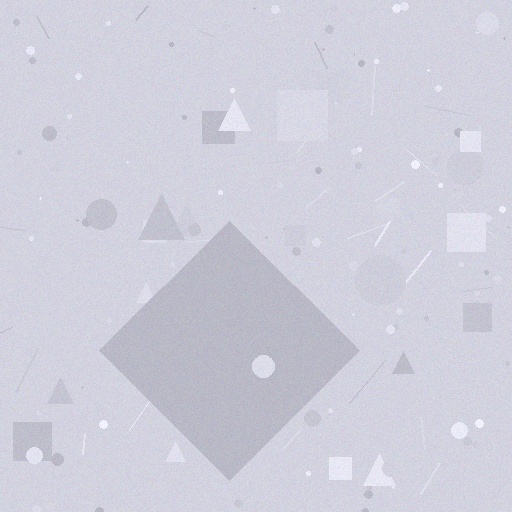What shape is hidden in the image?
A diamond is hidden in the image.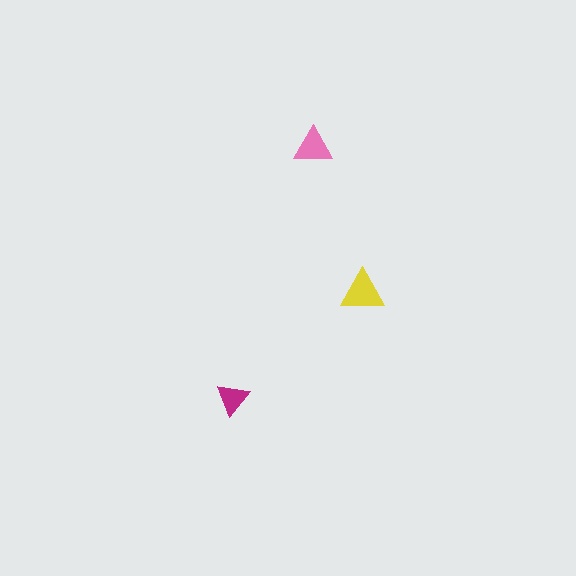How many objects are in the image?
There are 3 objects in the image.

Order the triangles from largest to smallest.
the yellow one, the pink one, the magenta one.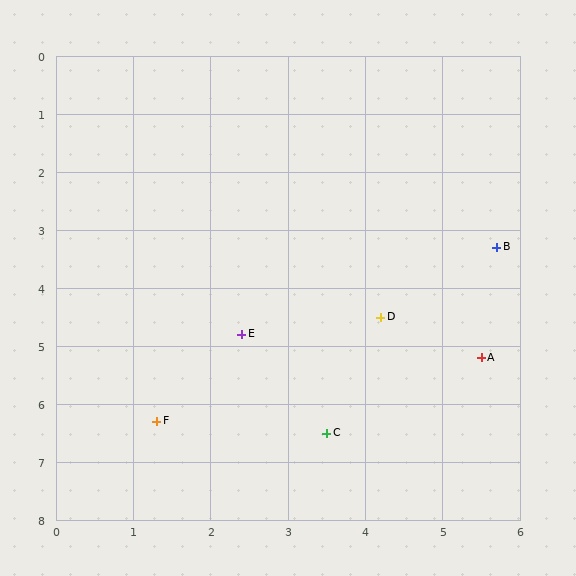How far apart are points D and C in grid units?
Points D and C are about 2.1 grid units apart.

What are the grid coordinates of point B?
Point B is at approximately (5.7, 3.3).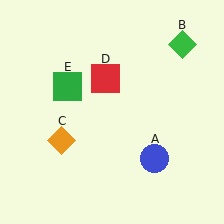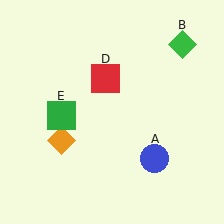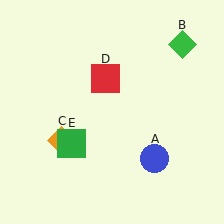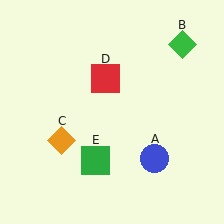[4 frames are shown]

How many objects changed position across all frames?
1 object changed position: green square (object E).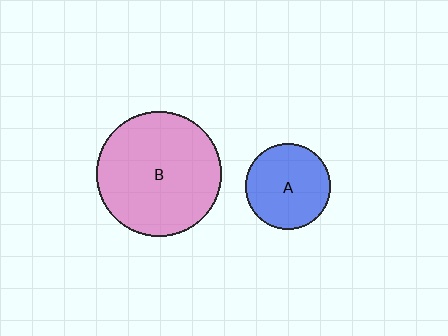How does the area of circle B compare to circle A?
Approximately 2.1 times.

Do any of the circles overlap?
No, none of the circles overlap.